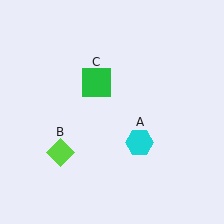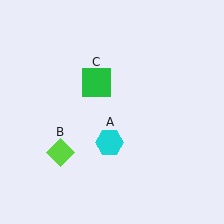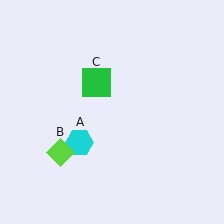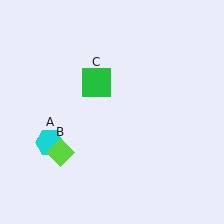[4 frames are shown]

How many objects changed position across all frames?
1 object changed position: cyan hexagon (object A).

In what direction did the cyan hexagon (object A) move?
The cyan hexagon (object A) moved left.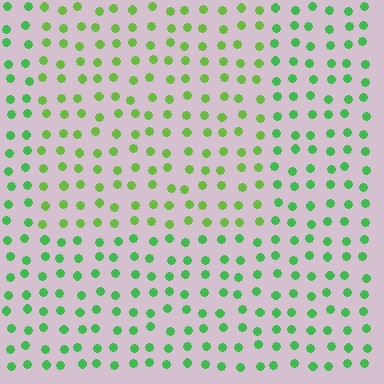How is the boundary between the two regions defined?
The boundary is defined purely by a slight shift in hue (about 29 degrees). Spacing, size, and orientation are identical on both sides.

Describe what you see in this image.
The image is filled with small green elements in a uniform arrangement. A rectangle-shaped region is visible where the elements are tinted to a slightly different hue, forming a subtle color boundary.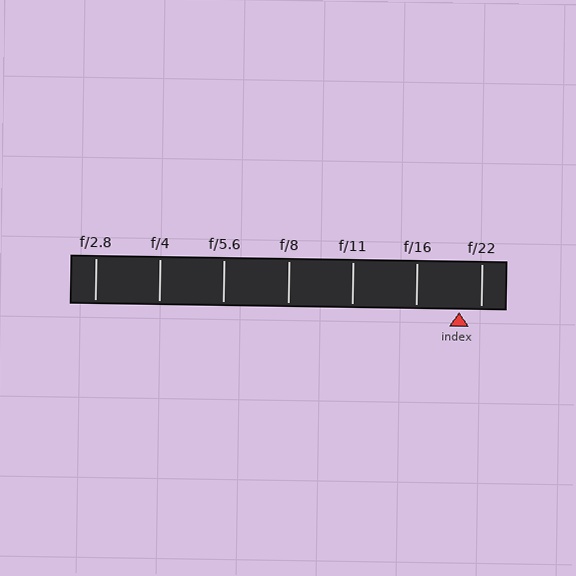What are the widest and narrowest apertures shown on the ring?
The widest aperture shown is f/2.8 and the narrowest is f/22.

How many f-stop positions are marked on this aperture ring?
There are 7 f-stop positions marked.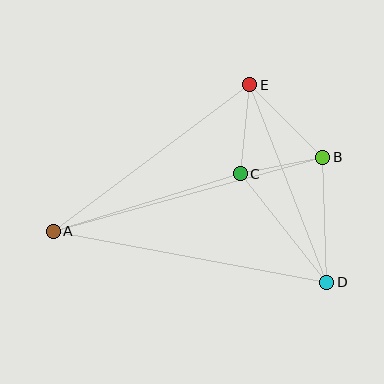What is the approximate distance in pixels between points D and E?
The distance between D and E is approximately 212 pixels.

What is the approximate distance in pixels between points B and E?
The distance between B and E is approximately 103 pixels.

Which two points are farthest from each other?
Points A and B are farthest from each other.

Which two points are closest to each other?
Points B and C are closest to each other.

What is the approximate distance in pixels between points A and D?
The distance between A and D is approximately 278 pixels.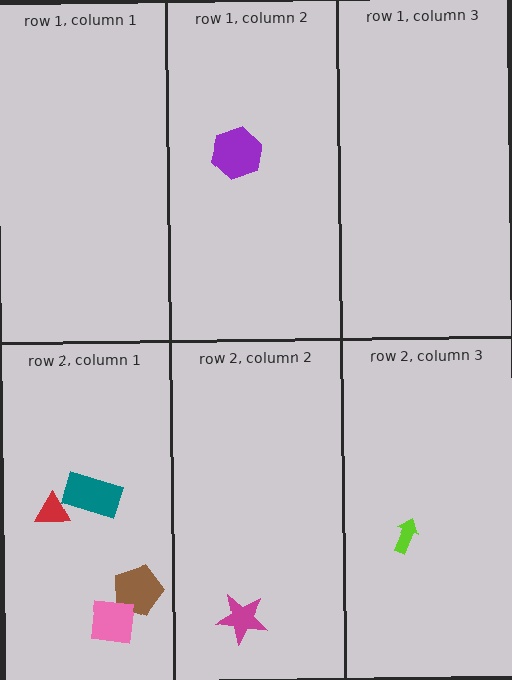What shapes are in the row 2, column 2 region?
The magenta star.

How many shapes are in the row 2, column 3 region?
1.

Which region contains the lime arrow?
The row 2, column 3 region.